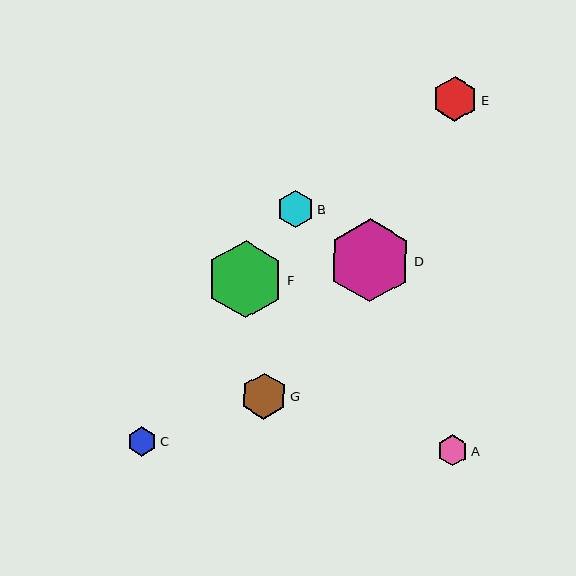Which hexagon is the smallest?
Hexagon C is the smallest with a size of approximately 29 pixels.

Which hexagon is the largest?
Hexagon D is the largest with a size of approximately 83 pixels.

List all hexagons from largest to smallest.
From largest to smallest: D, F, G, E, B, A, C.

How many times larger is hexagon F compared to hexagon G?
Hexagon F is approximately 1.7 times the size of hexagon G.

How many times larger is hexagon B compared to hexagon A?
Hexagon B is approximately 1.2 times the size of hexagon A.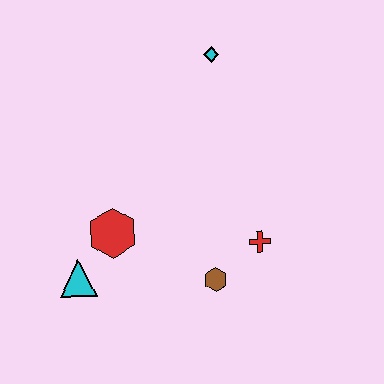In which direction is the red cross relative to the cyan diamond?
The red cross is below the cyan diamond.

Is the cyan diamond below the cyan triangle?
No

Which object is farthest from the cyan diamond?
The cyan triangle is farthest from the cyan diamond.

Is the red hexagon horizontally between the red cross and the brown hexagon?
No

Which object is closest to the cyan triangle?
The red hexagon is closest to the cyan triangle.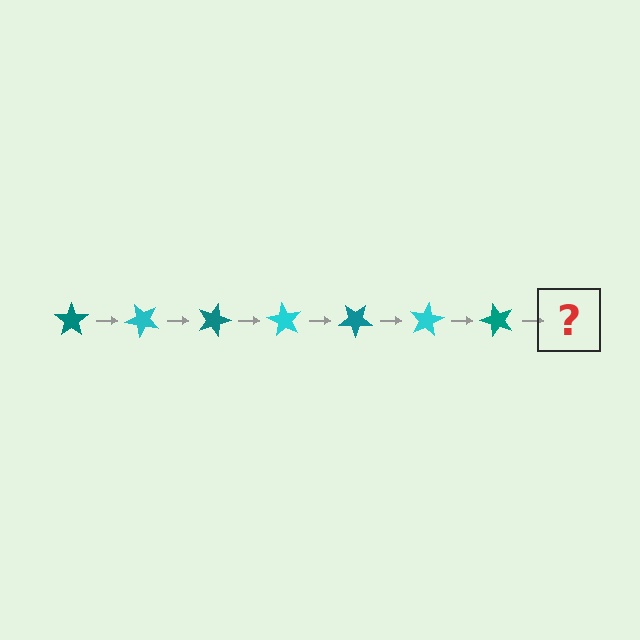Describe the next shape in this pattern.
It should be a cyan star, rotated 315 degrees from the start.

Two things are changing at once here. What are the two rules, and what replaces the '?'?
The two rules are that it rotates 45 degrees each step and the color cycles through teal and cyan. The '?' should be a cyan star, rotated 315 degrees from the start.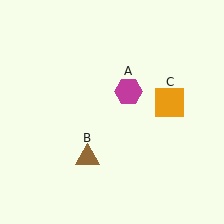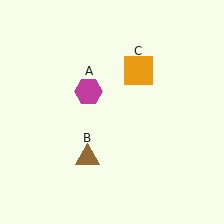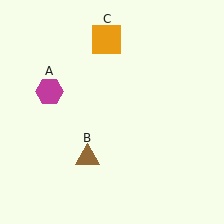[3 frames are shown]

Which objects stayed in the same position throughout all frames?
Brown triangle (object B) remained stationary.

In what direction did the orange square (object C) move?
The orange square (object C) moved up and to the left.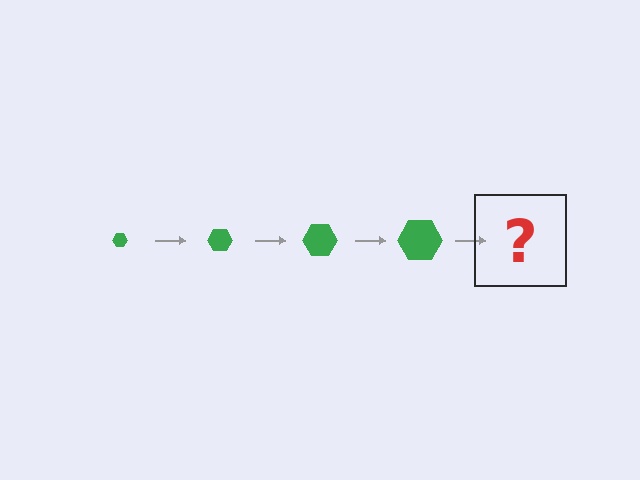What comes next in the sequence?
The next element should be a green hexagon, larger than the previous one.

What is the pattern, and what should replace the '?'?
The pattern is that the hexagon gets progressively larger each step. The '?' should be a green hexagon, larger than the previous one.